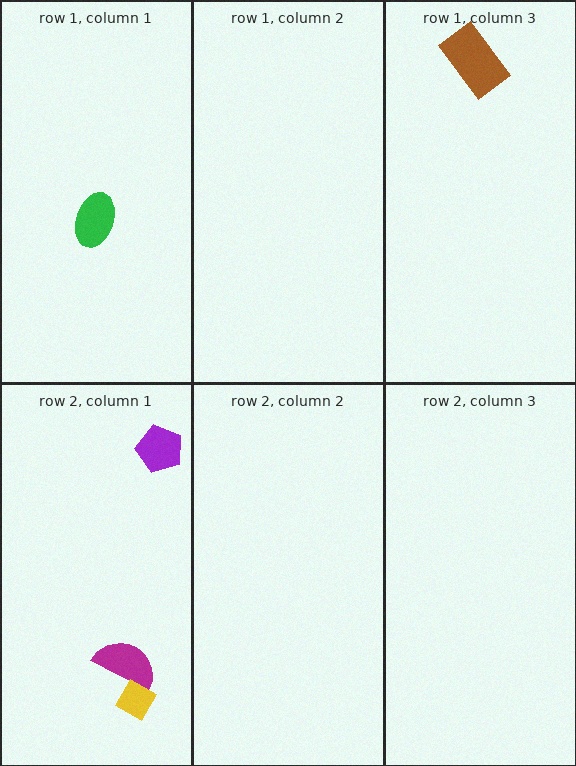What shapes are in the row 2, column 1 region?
The purple pentagon, the magenta semicircle, the yellow diamond.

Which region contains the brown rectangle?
The row 1, column 3 region.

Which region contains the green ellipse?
The row 1, column 1 region.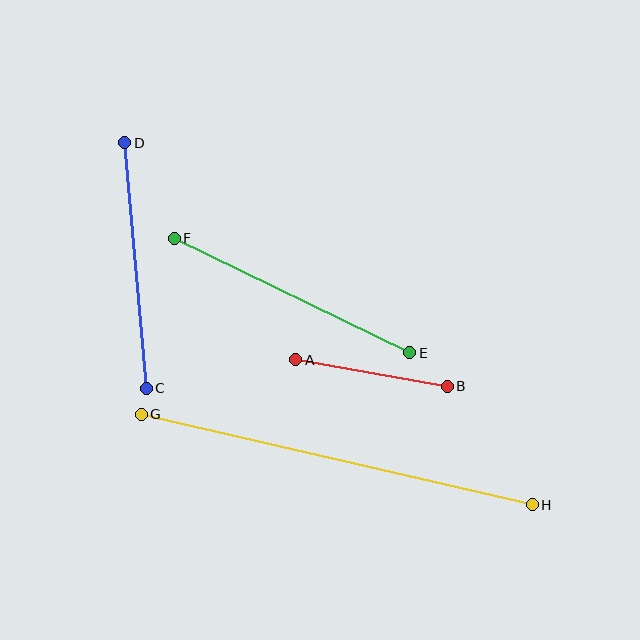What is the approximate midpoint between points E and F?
The midpoint is at approximately (292, 295) pixels.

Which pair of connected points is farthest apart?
Points G and H are farthest apart.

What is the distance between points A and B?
The distance is approximately 154 pixels.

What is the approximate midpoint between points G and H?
The midpoint is at approximately (337, 459) pixels.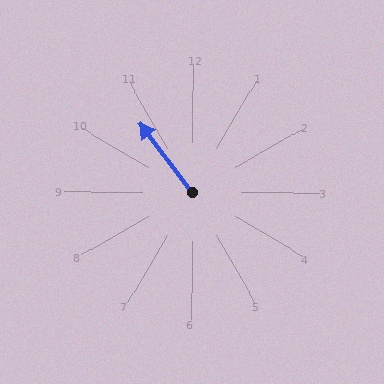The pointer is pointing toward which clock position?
Roughly 11 o'clock.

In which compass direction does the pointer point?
Northwest.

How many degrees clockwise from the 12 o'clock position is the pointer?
Approximately 323 degrees.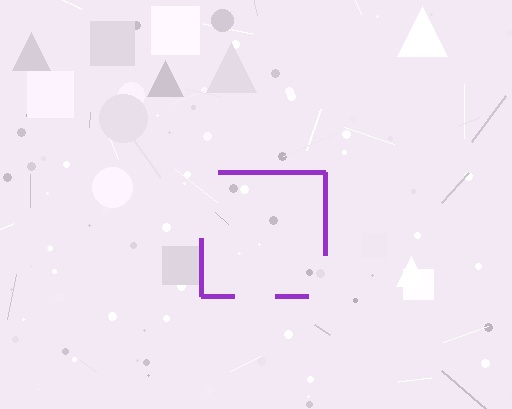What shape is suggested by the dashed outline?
The dashed outline suggests a square.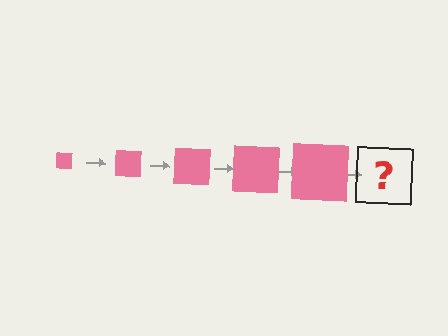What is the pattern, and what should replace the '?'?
The pattern is that the square gets progressively larger each step. The '?' should be a pink square, larger than the previous one.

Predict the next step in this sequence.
The next step is a pink square, larger than the previous one.